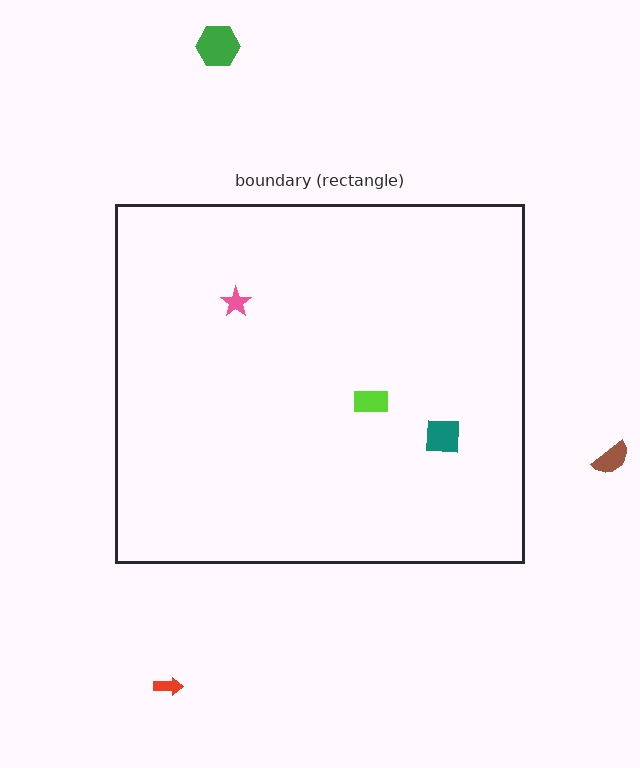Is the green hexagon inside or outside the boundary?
Outside.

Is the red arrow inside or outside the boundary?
Outside.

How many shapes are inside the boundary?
3 inside, 3 outside.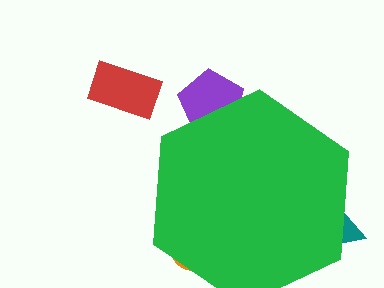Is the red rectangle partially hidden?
No, the red rectangle is fully visible.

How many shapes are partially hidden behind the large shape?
5 shapes are partially hidden.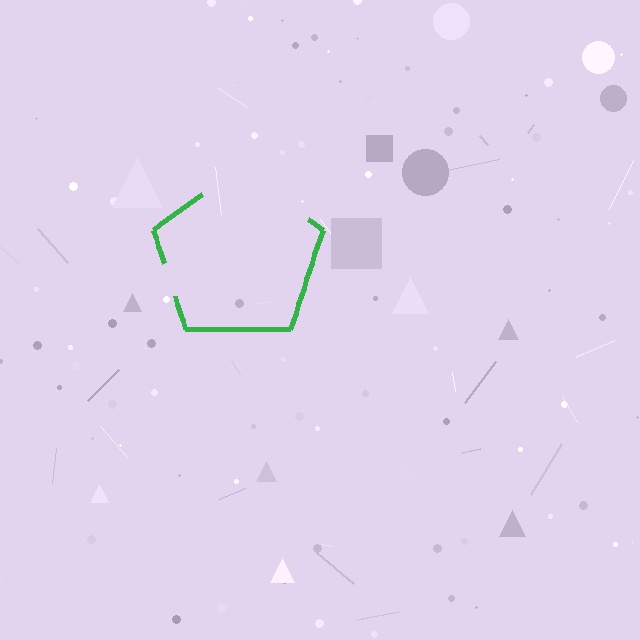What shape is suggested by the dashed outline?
The dashed outline suggests a pentagon.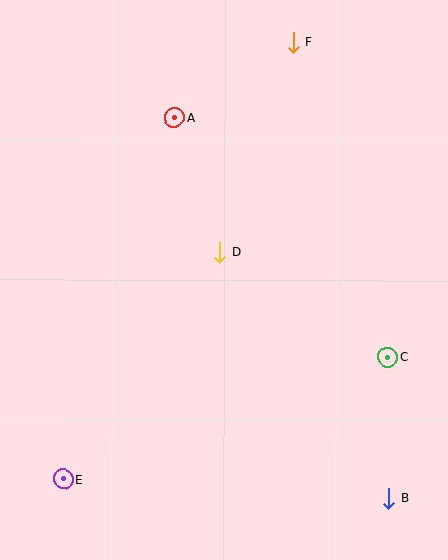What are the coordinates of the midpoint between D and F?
The midpoint between D and F is at (256, 147).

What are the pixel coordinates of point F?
Point F is at (293, 43).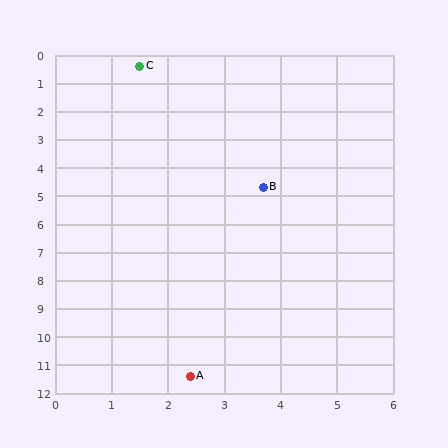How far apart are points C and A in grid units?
Points C and A are about 11.0 grid units apart.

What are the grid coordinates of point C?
Point C is at approximately (1.5, 0.4).